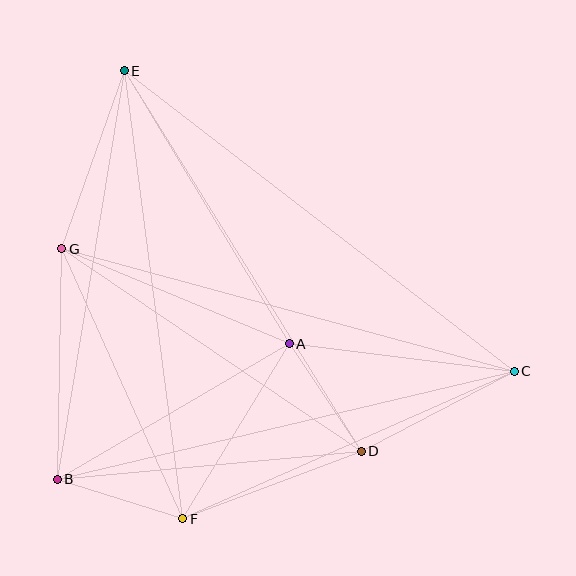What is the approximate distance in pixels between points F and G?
The distance between F and G is approximately 296 pixels.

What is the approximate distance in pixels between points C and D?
The distance between C and D is approximately 173 pixels.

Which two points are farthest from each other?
Points C and E are farthest from each other.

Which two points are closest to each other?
Points A and D are closest to each other.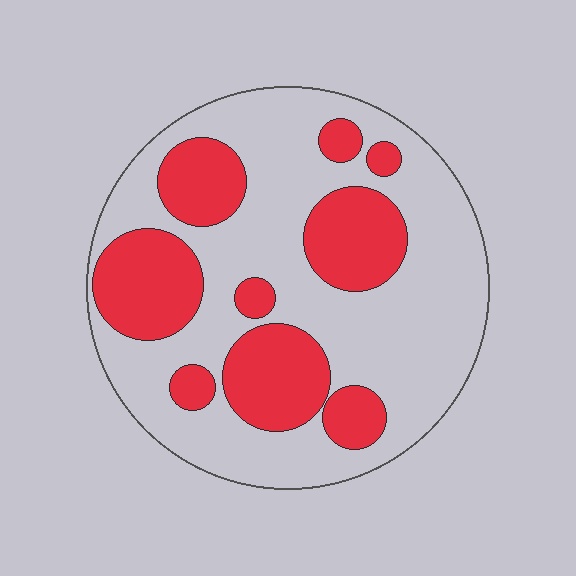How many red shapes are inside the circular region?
9.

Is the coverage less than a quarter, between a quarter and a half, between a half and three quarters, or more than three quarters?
Between a quarter and a half.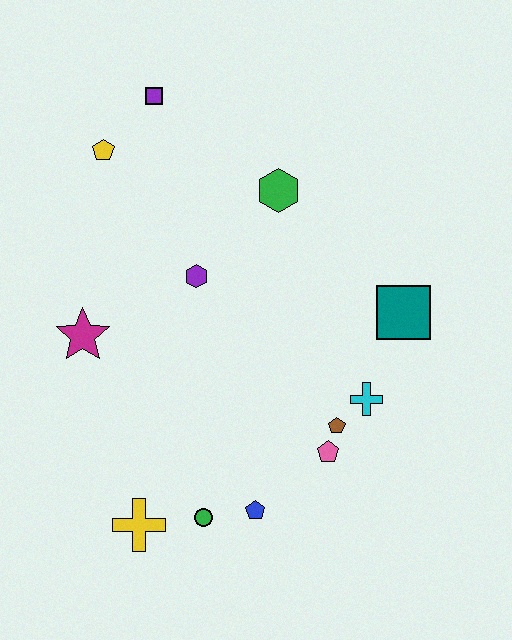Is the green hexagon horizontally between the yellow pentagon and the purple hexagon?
No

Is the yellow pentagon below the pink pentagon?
No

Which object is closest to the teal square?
The cyan cross is closest to the teal square.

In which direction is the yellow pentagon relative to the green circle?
The yellow pentagon is above the green circle.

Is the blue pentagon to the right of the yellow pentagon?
Yes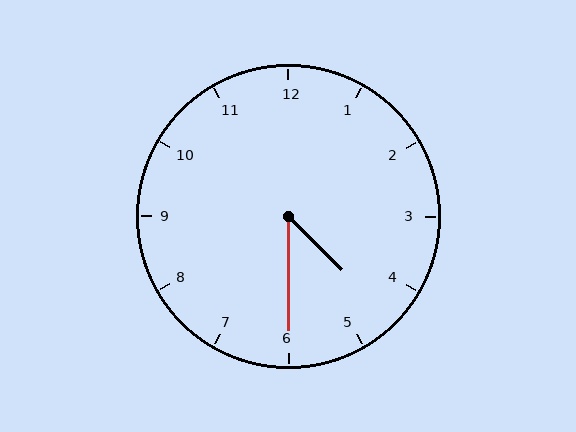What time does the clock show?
4:30.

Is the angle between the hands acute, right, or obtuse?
It is acute.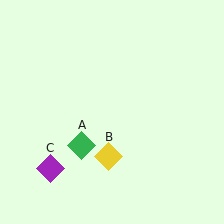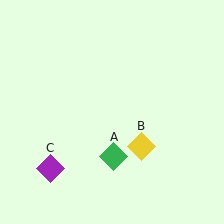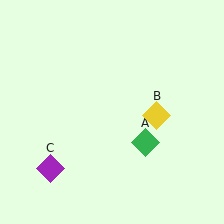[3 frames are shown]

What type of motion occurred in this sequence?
The green diamond (object A), yellow diamond (object B) rotated counterclockwise around the center of the scene.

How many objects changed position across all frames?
2 objects changed position: green diamond (object A), yellow diamond (object B).